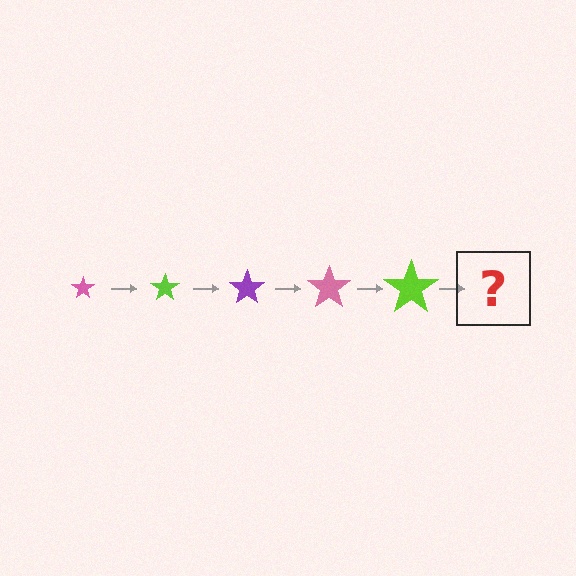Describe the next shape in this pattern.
It should be a purple star, larger than the previous one.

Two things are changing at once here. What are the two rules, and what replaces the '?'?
The two rules are that the star grows larger each step and the color cycles through pink, lime, and purple. The '?' should be a purple star, larger than the previous one.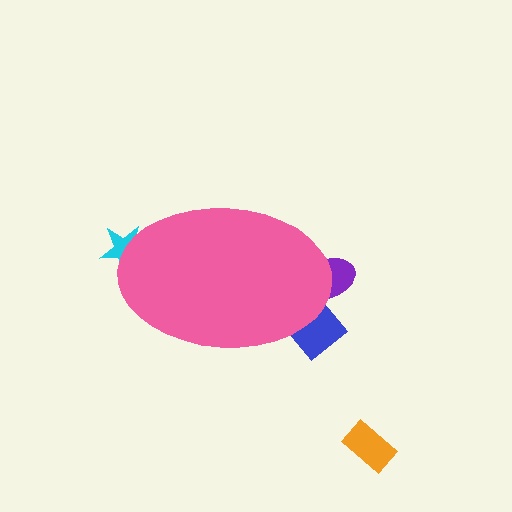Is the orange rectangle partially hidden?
No, the orange rectangle is fully visible.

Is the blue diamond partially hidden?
Yes, the blue diamond is partially hidden behind the pink ellipse.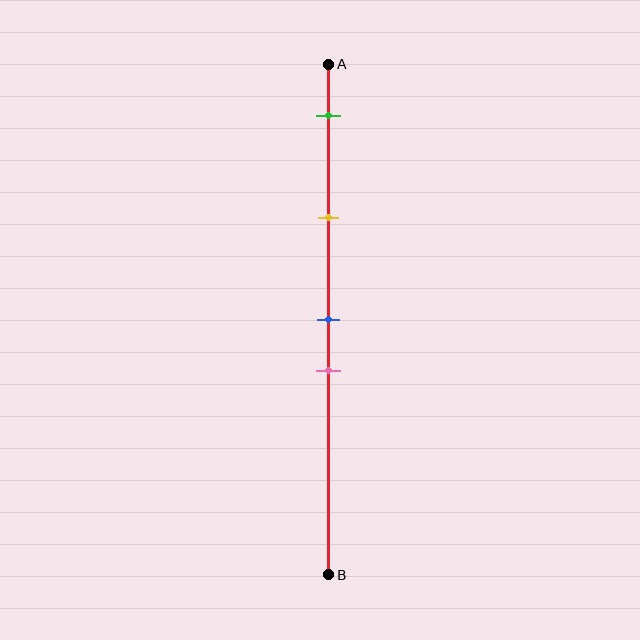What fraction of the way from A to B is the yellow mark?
The yellow mark is approximately 30% (0.3) of the way from A to B.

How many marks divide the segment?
There are 4 marks dividing the segment.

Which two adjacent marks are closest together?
The blue and pink marks are the closest adjacent pair.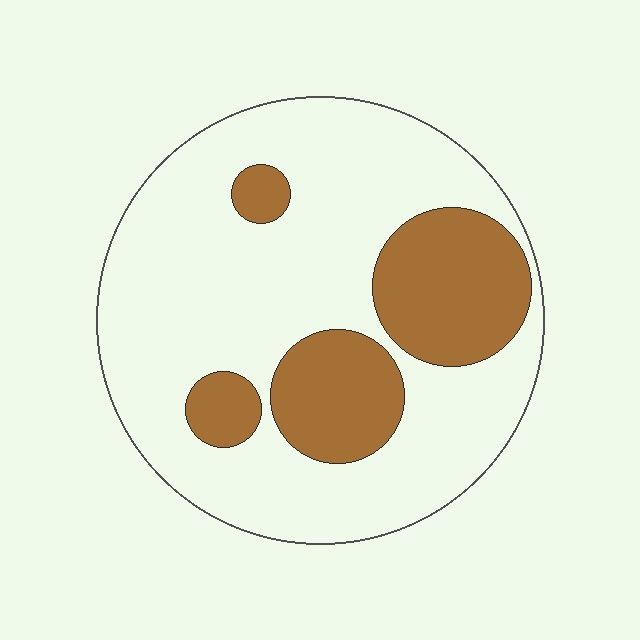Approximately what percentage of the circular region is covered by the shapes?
Approximately 25%.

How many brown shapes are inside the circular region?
4.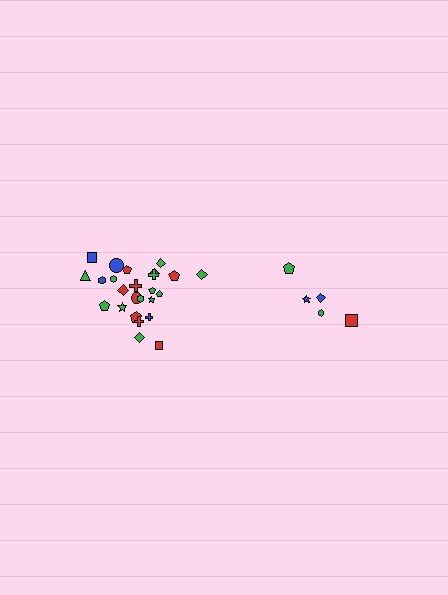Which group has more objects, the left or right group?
The left group.